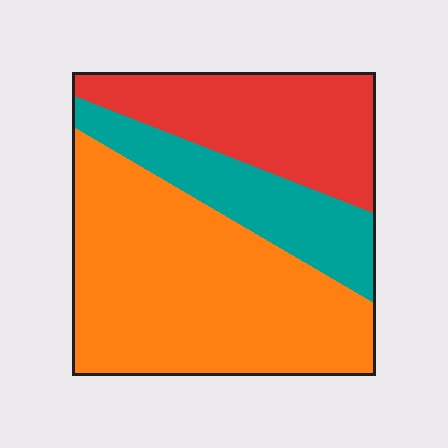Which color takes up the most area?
Orange, at roughly 55%.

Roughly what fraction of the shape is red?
Red covers roughly 25% of the shape.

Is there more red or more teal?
Red.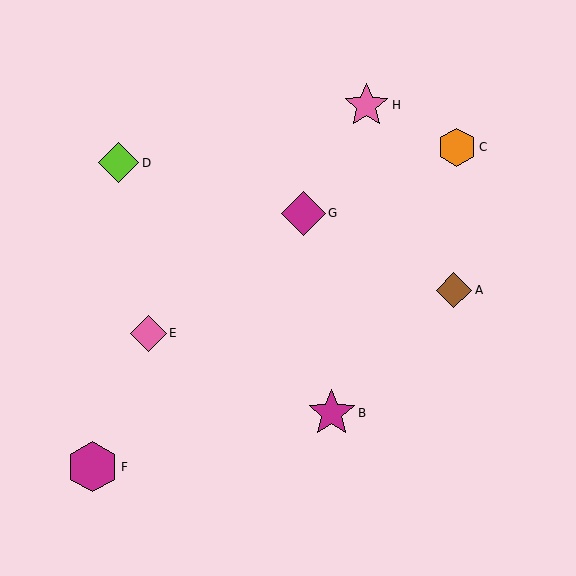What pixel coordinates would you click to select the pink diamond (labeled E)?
Click at (148, 333) to select the pink diamond E.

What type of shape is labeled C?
Shape C is an orange hexagon.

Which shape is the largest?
The magenta hexagon (labeled F) is the largest.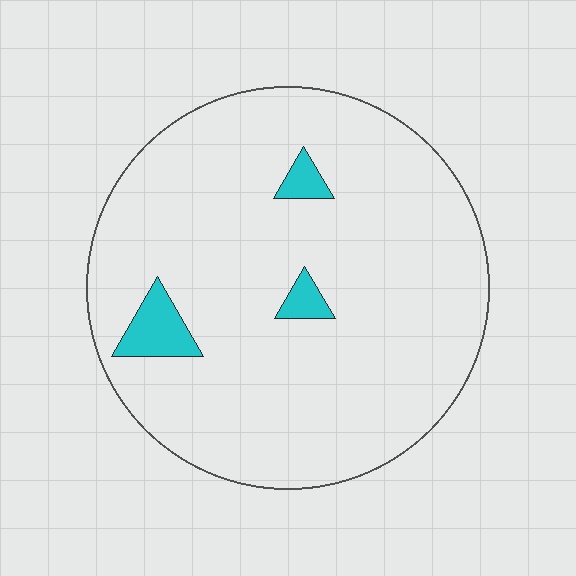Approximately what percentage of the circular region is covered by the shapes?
Approximately 5%.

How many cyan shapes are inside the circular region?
3.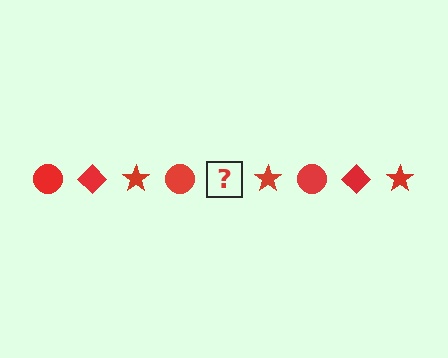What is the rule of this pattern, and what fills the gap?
The rule is that the pattern cycles through circle, diamond, star shapes in red. The gap should be filled with a red diamond.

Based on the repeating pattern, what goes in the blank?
The blank should be a red diamond.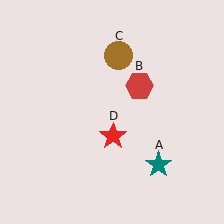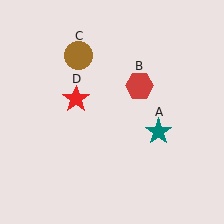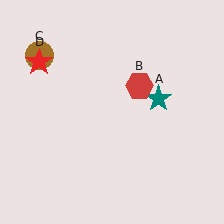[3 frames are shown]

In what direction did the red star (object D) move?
The red star (object D) moved up and to the left.